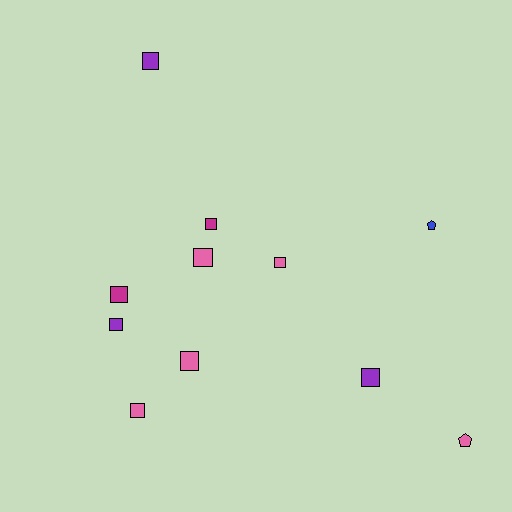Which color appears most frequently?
Pink, with 5 objects.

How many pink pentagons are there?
There is 1 pink pentagon.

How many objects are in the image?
There are 11 objects.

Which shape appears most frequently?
Square, with 9 objects.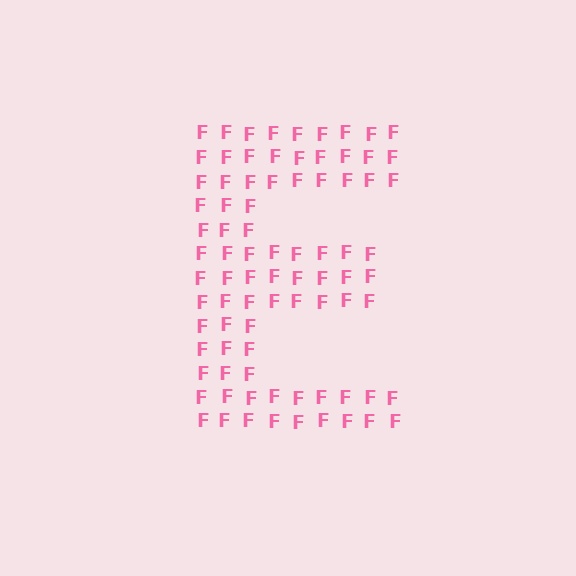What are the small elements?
The small elements are letter F's.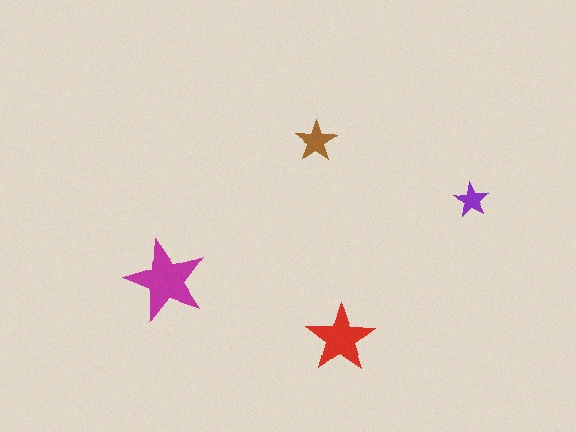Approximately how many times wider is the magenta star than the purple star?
About 2.5 times wider.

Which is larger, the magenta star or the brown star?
The magenta one.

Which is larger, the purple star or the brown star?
The brown one.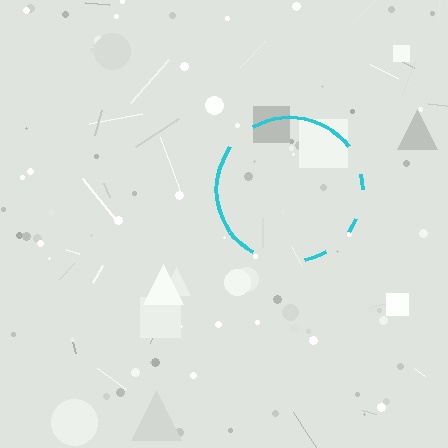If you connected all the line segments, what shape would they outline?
They would outline a circle.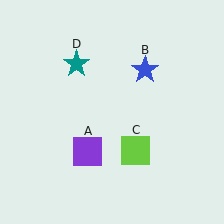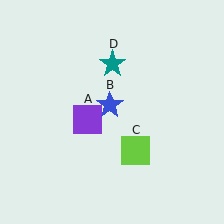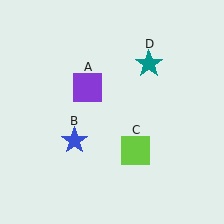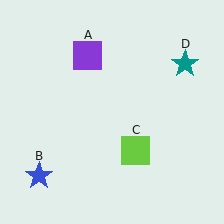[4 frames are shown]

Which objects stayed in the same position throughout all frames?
Lime square (object C) remained stationary.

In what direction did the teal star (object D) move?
The teal star (object D) moved right.